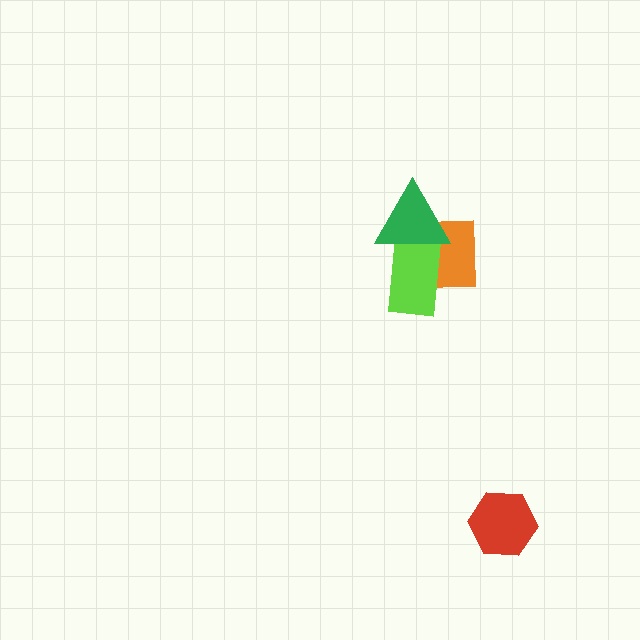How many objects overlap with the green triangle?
2 objects overlap with the green triangle.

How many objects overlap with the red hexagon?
0 objects overlap with the red hexagon.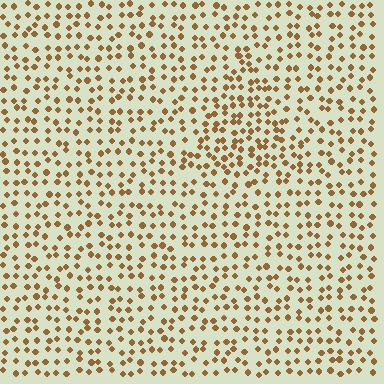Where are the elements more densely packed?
The elements are more densely packed inside the triangle boundary.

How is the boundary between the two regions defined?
The boundary is defined by a change in element density (approximately 1.5x ratio). All elements are the same color, size, and shape.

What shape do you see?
I see a triangle.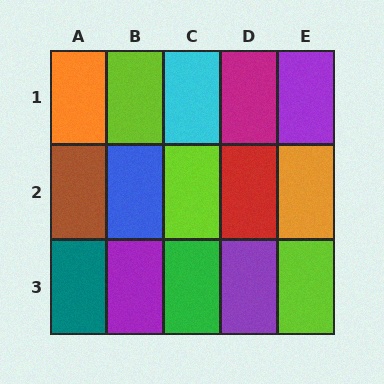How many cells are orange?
2 cells are orange.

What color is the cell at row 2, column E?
Orange.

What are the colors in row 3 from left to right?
Teal, purple, green, purple, lime.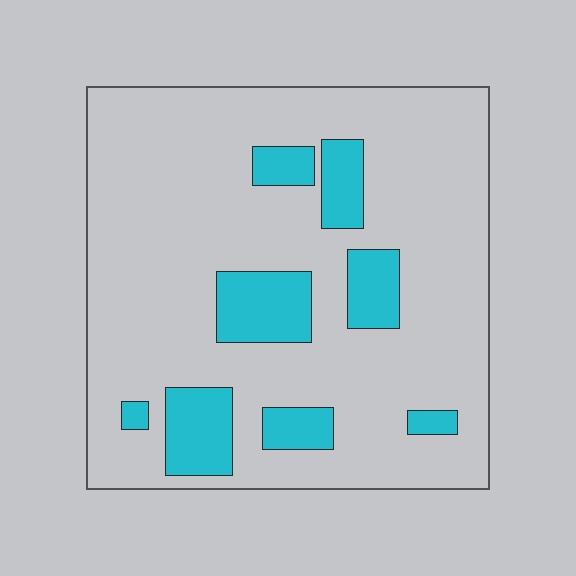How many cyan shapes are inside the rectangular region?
8.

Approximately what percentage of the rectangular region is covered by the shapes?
Approximately 20%.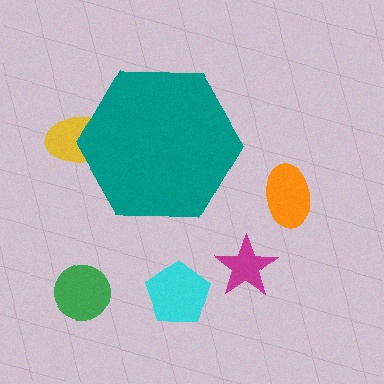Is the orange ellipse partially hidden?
No, the orange ellipse is fully visible.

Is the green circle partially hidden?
No, the green circle is fully visible.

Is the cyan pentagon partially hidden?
No, the cyan pentagon is fully visible.